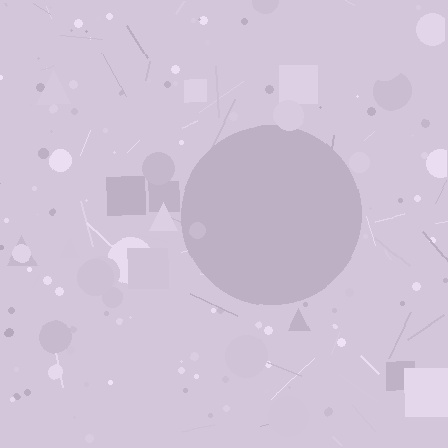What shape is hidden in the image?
A circle is hidden in the image.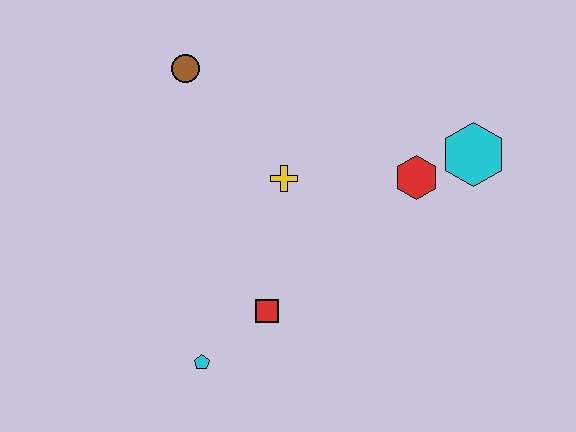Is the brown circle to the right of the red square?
No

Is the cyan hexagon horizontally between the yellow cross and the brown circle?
No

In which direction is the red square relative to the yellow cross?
The red square is below the yellow cross.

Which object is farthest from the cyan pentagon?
The cyan hexagon is farthest from the cyan pentagon.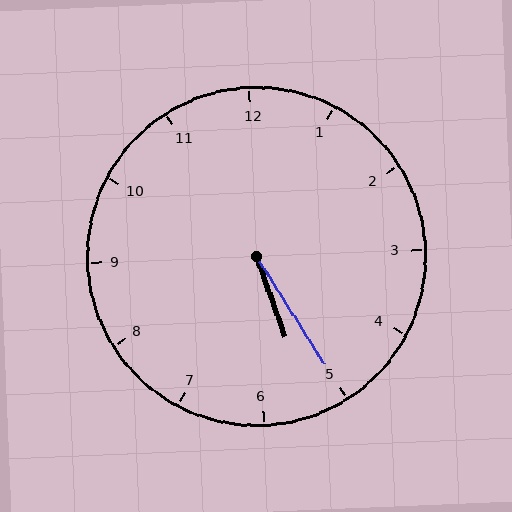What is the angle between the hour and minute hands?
Approximately 12 degrees.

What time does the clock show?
5:25.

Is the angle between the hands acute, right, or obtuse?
It is acute.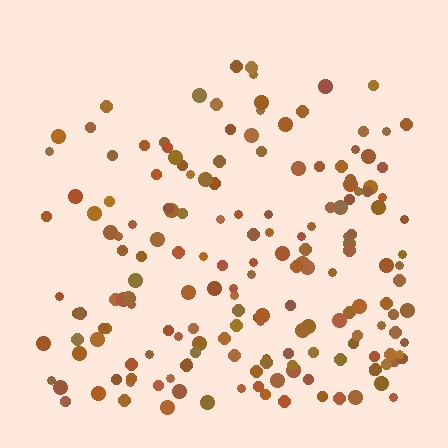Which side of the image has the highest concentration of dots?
The bottom.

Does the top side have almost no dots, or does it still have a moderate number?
Still a moderate number, just noticeably fewer than the bottom.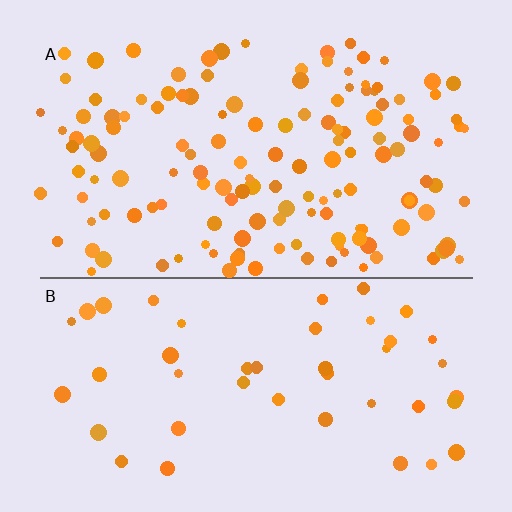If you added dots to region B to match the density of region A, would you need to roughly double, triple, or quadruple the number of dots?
Approximately triple.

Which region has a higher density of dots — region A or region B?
A (the top).